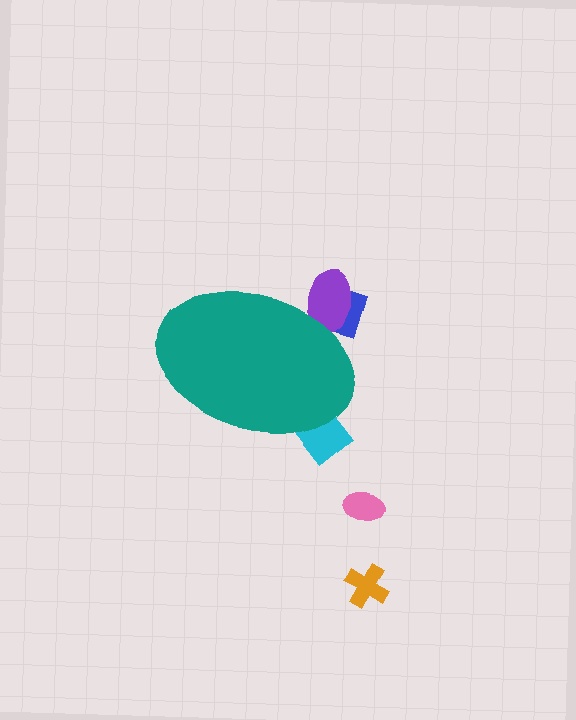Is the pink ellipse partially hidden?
No, the pink ellipse is fully visible.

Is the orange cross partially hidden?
No, the orange cross is fully visible.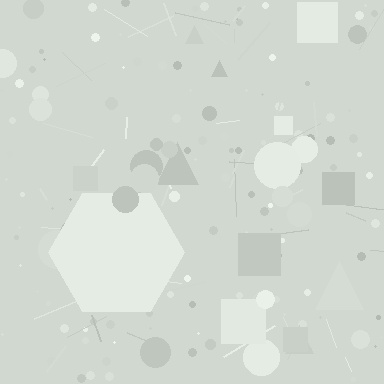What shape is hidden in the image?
A hexagon is hidden in the image.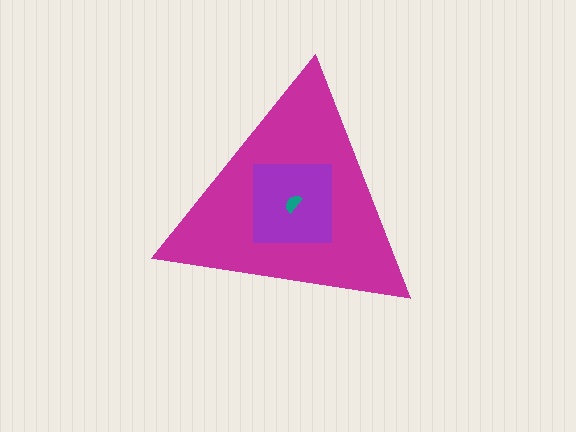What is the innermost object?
The teal semicircle.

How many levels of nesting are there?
3.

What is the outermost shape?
The magenta triangle.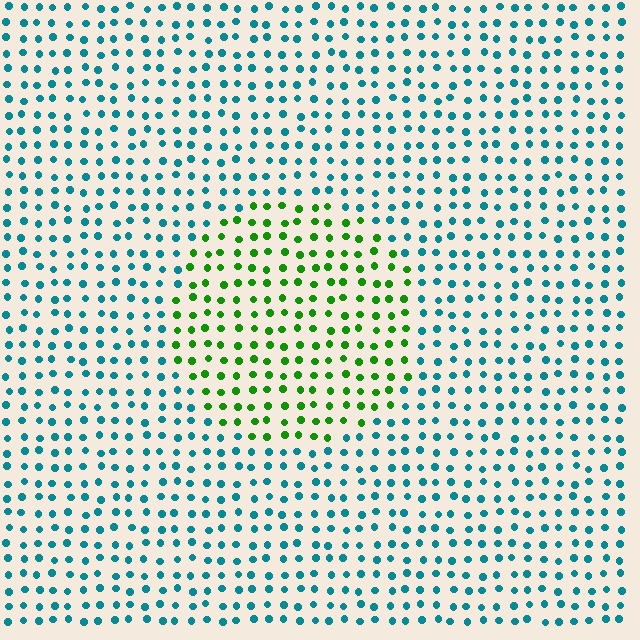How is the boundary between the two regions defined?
The boundary is defined purely by a slight shift in hue (about 68 degrees). Spacing, size, and orientation are identical on both sides.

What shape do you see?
I see a circle.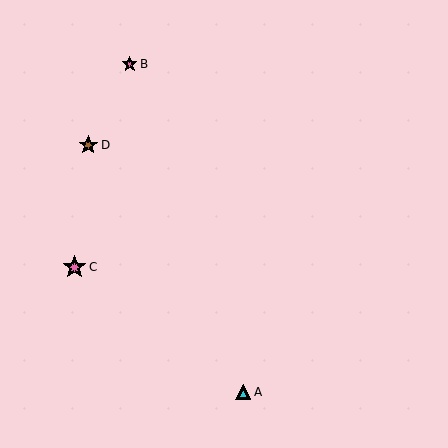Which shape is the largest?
The pink star (labeled C) is the largest.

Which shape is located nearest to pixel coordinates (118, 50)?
The pink star (labeled B) at (130, 64) is nearest to that location.